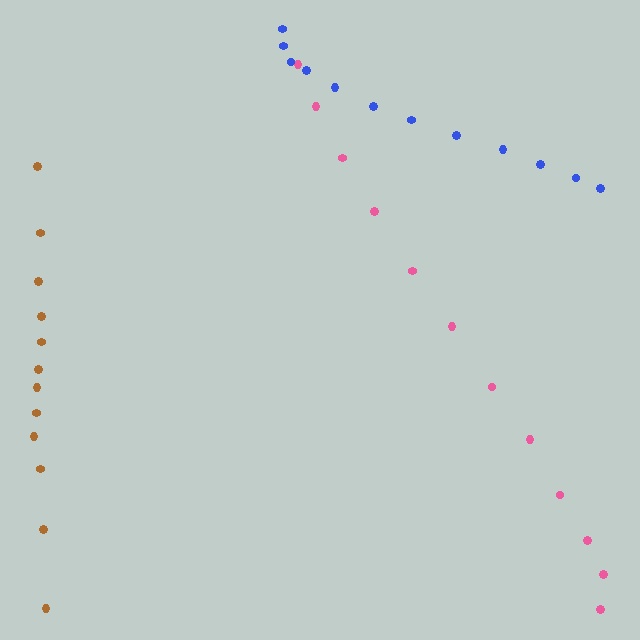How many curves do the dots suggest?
There are 3 distinct paths.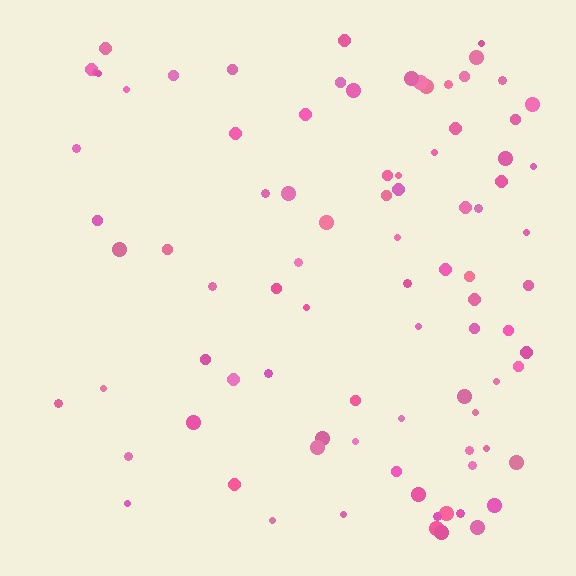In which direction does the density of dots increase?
From left to right, with the right side densest.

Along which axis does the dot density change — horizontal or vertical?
Horizontal.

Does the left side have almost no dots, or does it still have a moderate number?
Still a moderate number, just noticeably fewer than the right.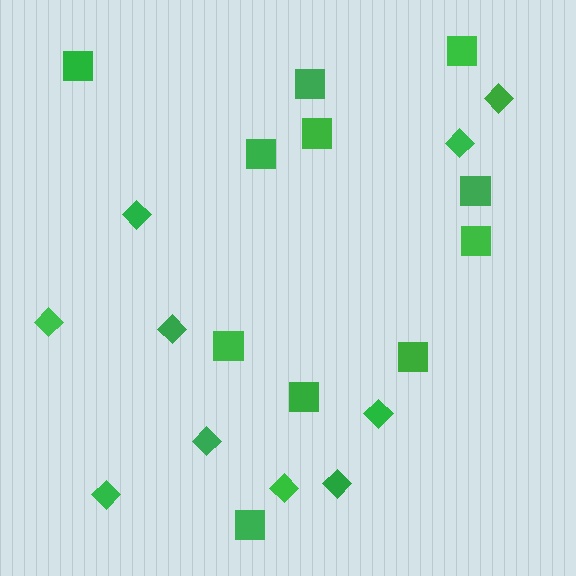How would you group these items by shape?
There are 2 groups: one group of diamonds (10) and one group of squares (11).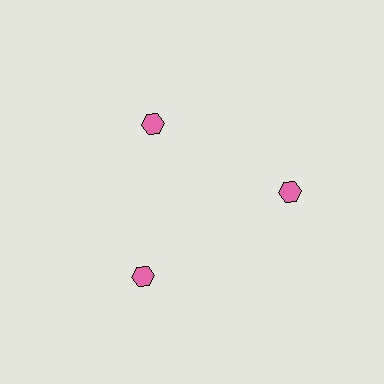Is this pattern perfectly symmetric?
No. The 3 pink hexagons are arranged in a ring, but one element near the 11 o'clock position is pulled inward toward the center, breaking the 3-fold rotational symmetry.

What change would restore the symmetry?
The symmetry would be restored by moving it outward, back onto the ring so that all 3 hexagons sit at equal angles and equal distance from the center.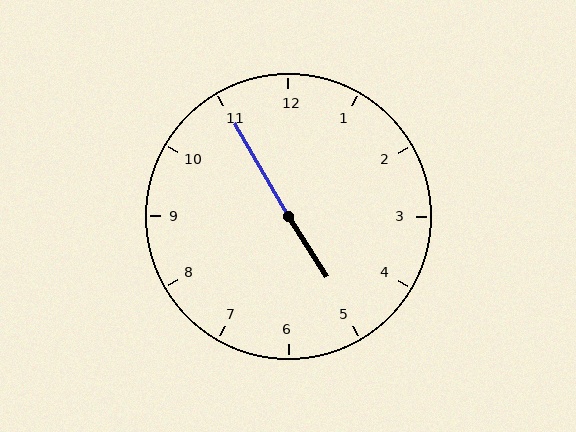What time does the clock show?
4:55.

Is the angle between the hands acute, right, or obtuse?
It is obtuse.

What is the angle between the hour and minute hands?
Approximately 178 degrees.